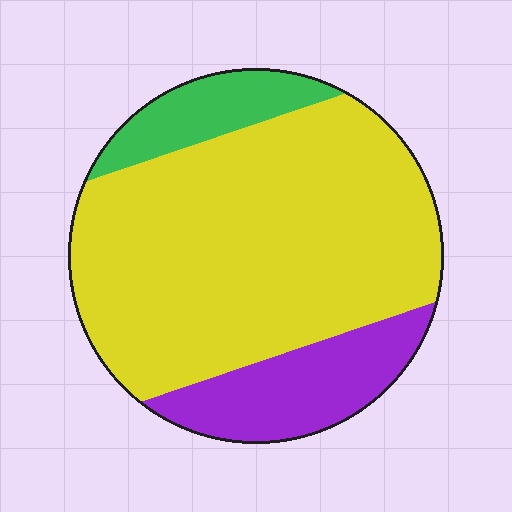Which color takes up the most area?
Yellow, at roughly 70%.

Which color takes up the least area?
Green, at roughly 10%.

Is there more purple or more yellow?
Yellow.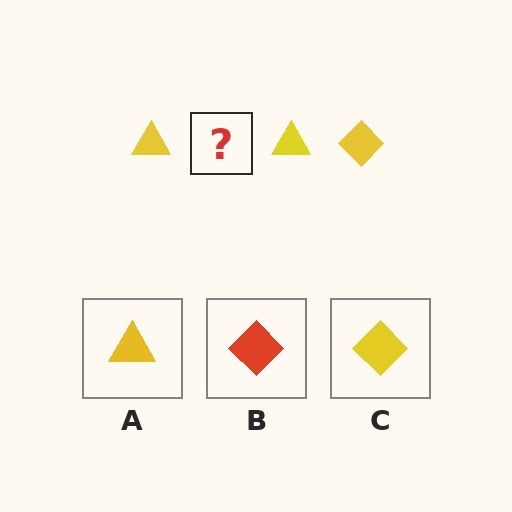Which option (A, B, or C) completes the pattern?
C.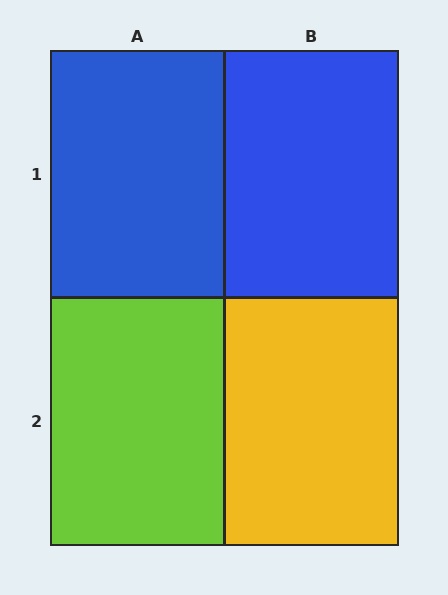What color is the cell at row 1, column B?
Blue.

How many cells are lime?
1 cell is lime.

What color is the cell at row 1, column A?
Blue.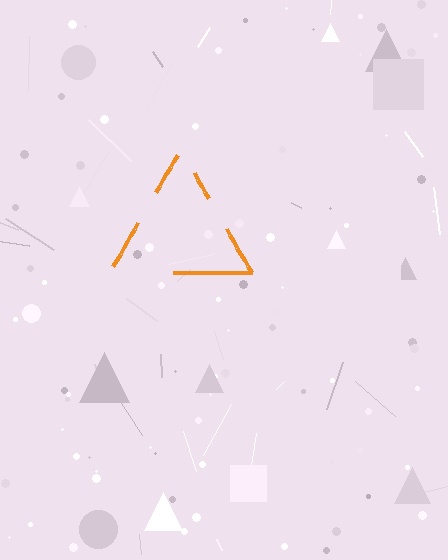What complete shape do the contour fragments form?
The contour fragments form a triangle.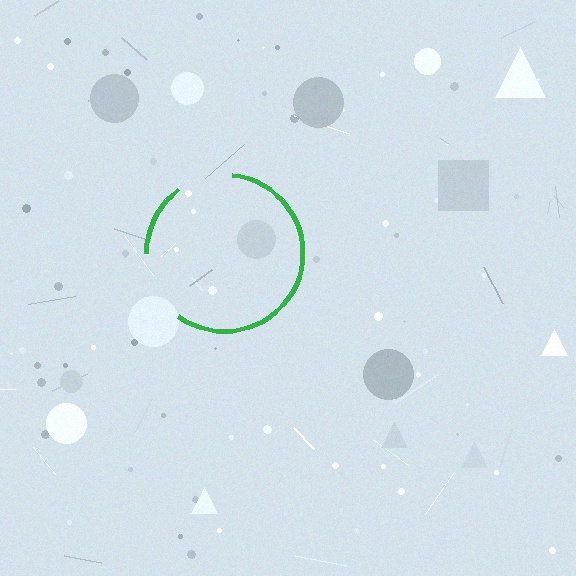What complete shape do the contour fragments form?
The contour fragments form a circle.